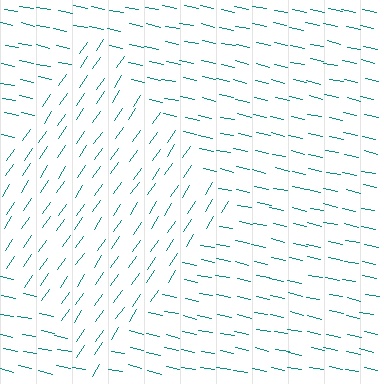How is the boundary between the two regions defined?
The boundary is defined purely by a change in line orientation (approximately 68 degrees difference). All lines are the same color and thickness.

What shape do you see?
I see a diamond.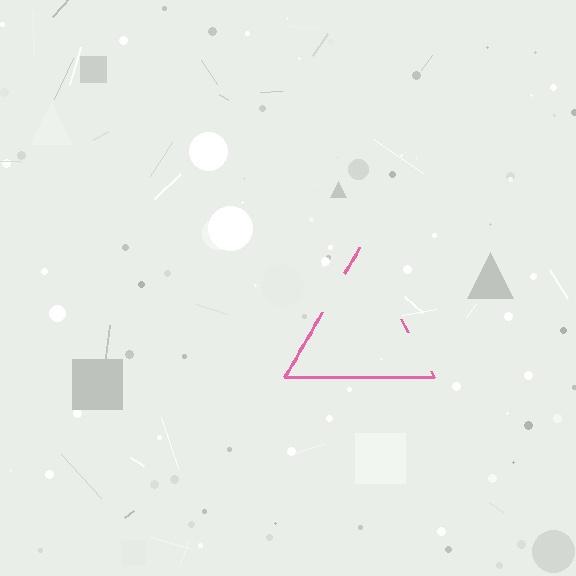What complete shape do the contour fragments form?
The contour fragments form a triangle.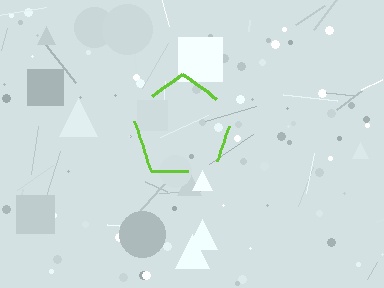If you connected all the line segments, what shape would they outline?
They would outline a pentagon.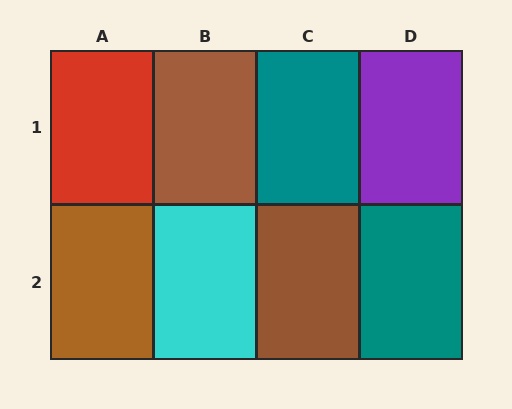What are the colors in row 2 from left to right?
Brown, cyan, brown, teal.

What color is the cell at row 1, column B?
Brown.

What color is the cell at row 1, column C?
Teal.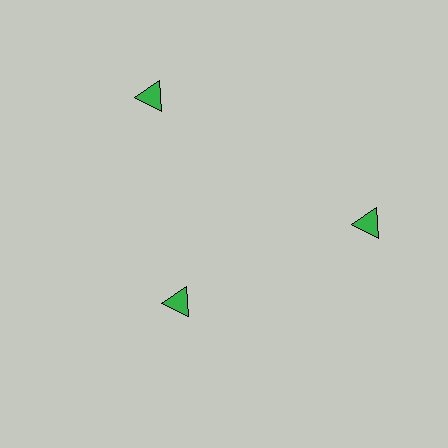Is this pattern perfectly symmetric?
No. The 3 green triangles are arranged in a ring, but one element near the 7 o'clock position is pulled inward toward the center, breaking the 3-fold rotational symmetry.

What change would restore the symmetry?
The symmetry would be restored by moving it outward, back onto the ring so that all 3 triangles sit at equal angles and equal distance from the center.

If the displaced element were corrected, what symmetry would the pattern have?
It would have 3-fold rotational symmetry — the pattern would map onto itself every 120 degrees.